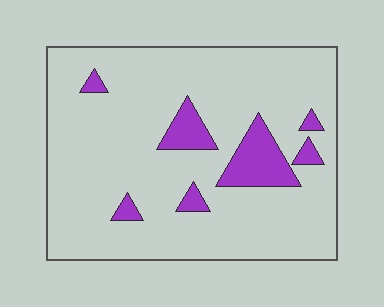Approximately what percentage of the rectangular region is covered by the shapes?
Approximately 10%.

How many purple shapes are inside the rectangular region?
7.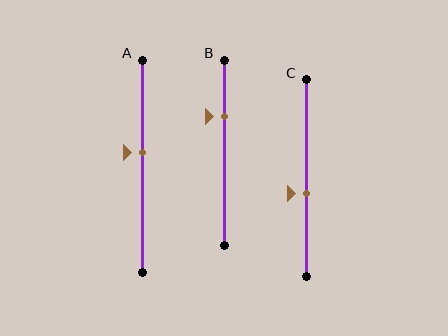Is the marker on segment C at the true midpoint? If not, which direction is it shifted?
No, the marker on segment C is shifted downward by about 8% of the segment length.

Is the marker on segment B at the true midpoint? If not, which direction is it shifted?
No, the marker on segment B is shifted upward by about 20% of the segment length.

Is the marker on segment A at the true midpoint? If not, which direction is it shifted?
No, the marker on segment A is shifted upward by about 6% of the segment length.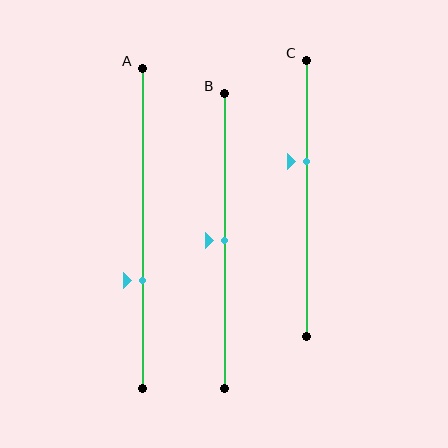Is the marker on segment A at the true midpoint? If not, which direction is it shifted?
No, the marker on segment A is shifted downward by about 16% of the segment length.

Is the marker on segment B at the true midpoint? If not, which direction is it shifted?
Yes, the marker on segment B is at the true midpoint.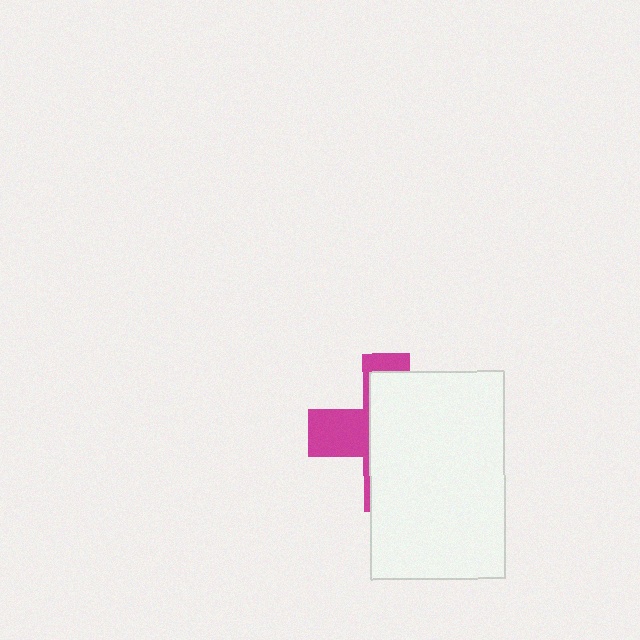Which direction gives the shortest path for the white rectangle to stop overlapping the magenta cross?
Moving right gives the shortest separation.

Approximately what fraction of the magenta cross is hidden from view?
Roughly 67% of the magenta cross is hidden behind the white rectangle.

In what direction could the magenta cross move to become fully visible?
The magenta cross could move left. That would shift it out from behind the white rectangle entirely.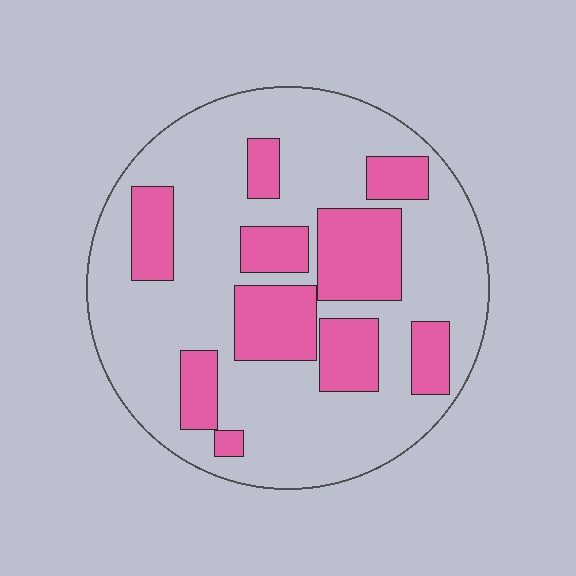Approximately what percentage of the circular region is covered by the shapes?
Approximately 30%.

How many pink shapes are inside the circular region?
10.